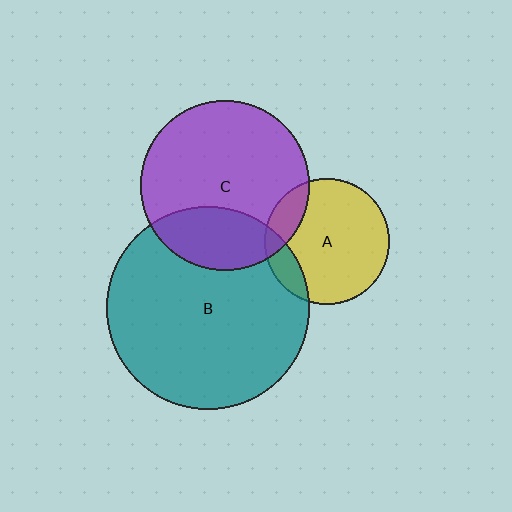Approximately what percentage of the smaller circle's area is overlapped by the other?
Approximately 15%.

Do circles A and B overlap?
Yes.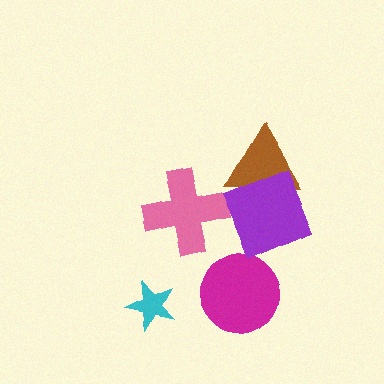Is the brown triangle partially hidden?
Yes, it is partially covered by another shape.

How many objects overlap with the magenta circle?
0 objects overlap with the magenta circle.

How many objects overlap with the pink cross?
0 objects overlap with the pink cross.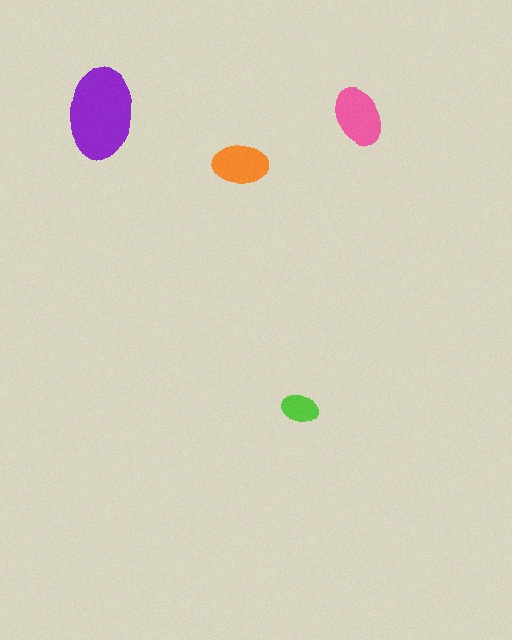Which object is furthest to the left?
The purple ellipse is leftmost.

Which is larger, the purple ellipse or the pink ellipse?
The purple one.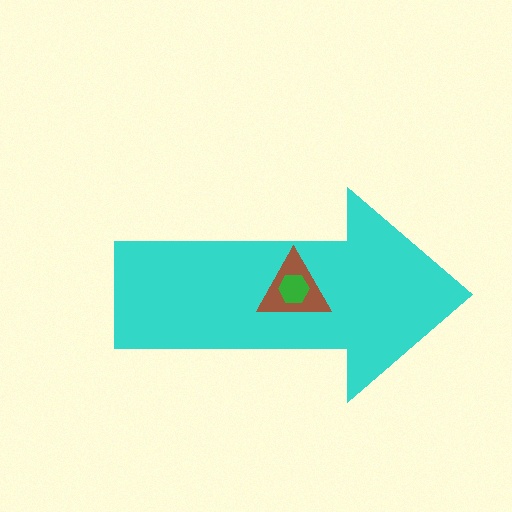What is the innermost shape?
The green hexagon.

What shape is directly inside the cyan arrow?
The brown triangle.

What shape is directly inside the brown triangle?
The green hexagon.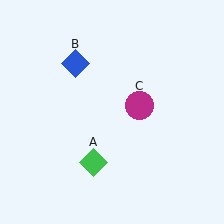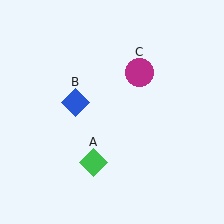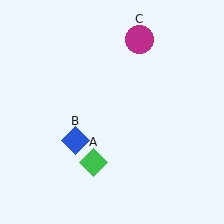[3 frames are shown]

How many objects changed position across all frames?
2 objects changed position: blue diamond (object B), magenta circle (object C).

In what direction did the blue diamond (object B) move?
The blue diamond (object B) moved down.